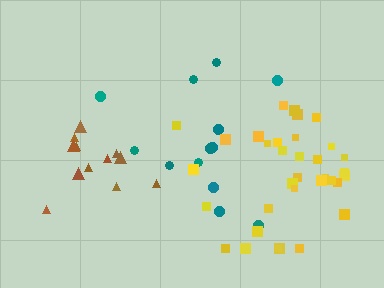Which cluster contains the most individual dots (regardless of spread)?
Yellow (34).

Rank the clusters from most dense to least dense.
brown, yellow, teal.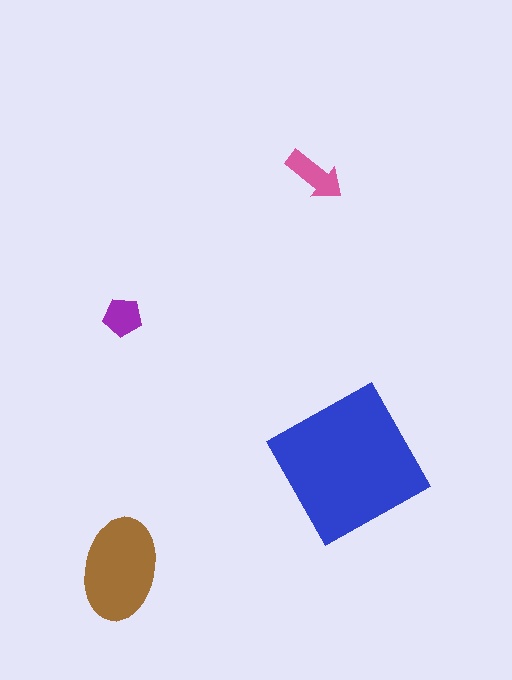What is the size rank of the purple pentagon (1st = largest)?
4th.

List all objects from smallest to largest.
The purple pentagon, the pink arrow, the brown ellipse, the blue square.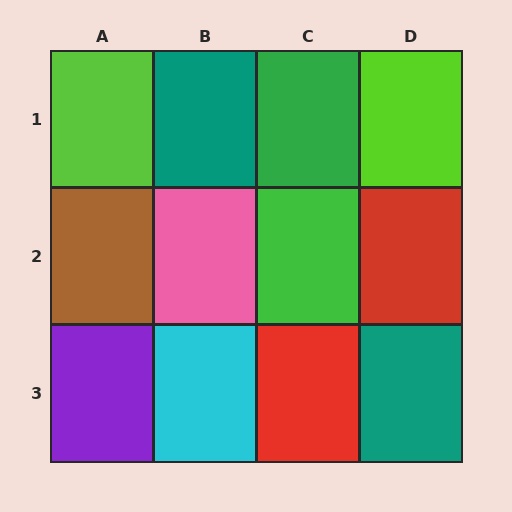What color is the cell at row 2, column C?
Green.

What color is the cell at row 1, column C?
Green.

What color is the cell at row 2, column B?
Pink.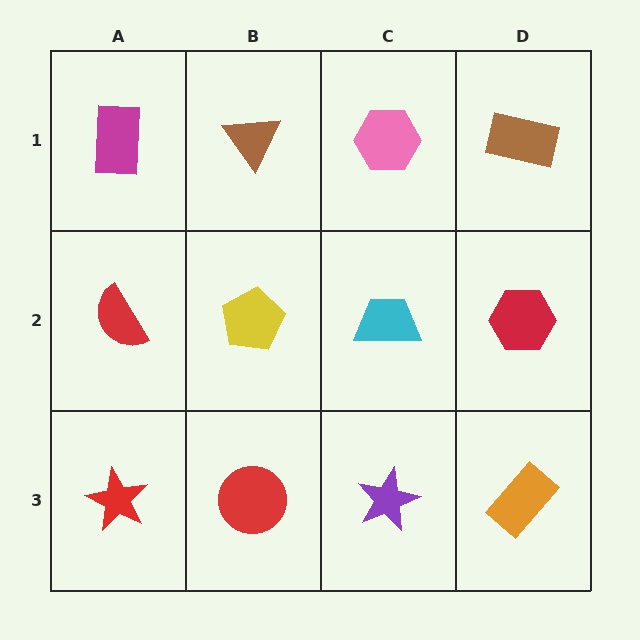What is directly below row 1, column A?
A red semicircle.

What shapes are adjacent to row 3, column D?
A red hexagon (row 2, column D), a purple star (row 3, column C).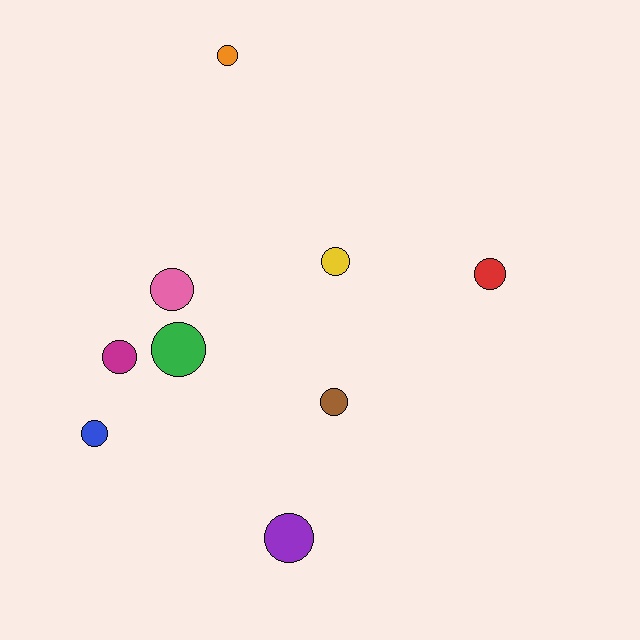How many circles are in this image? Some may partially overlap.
There are 9 circles.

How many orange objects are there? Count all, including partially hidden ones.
There is 1 orange object.